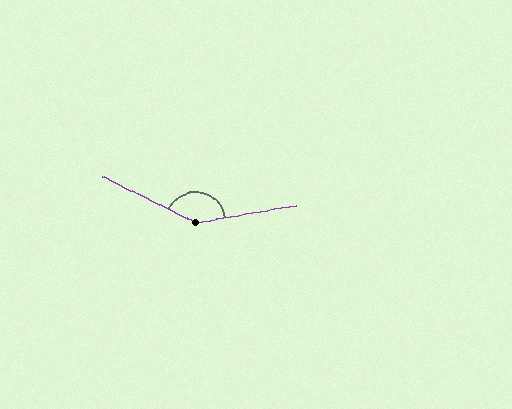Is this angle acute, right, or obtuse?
It is obtuse.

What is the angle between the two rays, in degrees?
Approximately 144 degrees.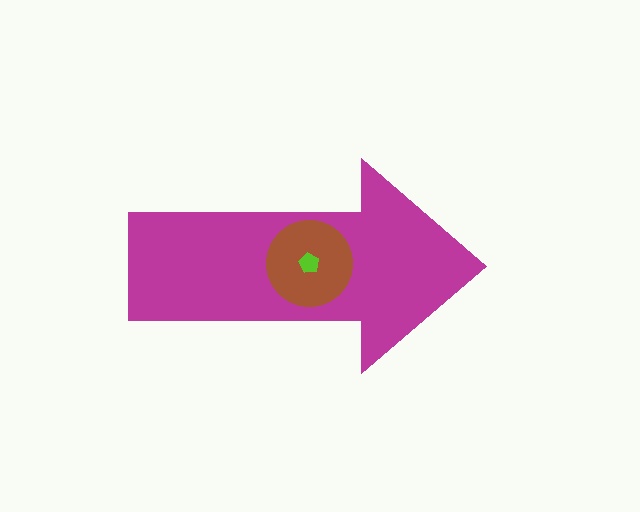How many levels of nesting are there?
3.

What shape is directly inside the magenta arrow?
The brown circle.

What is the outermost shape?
The magenta arrow.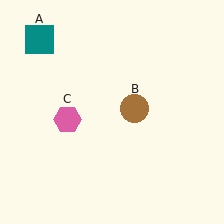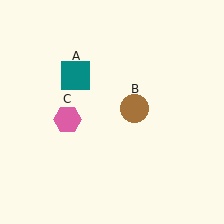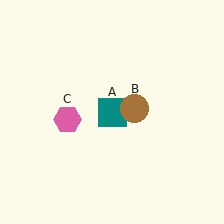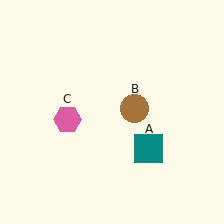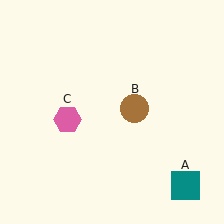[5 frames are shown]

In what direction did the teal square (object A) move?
The teal square (object A) moved down and to the right.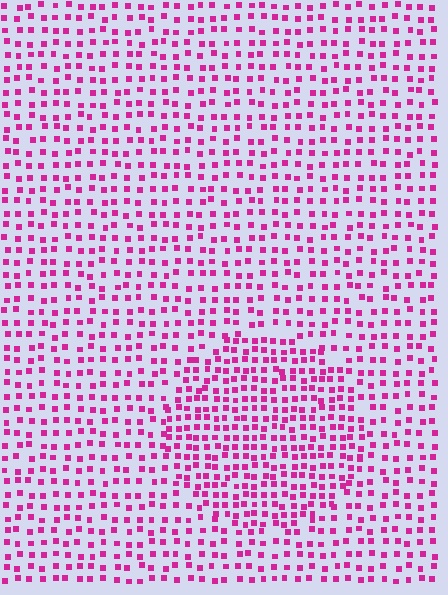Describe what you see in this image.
The image contains small magenta elements arranged at two different densities. A circle-shaped region is visible where the elements are more densely packed than the surrounding area.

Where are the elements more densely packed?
The elements are more densely packed inside the circle boundary.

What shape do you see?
I see a circle.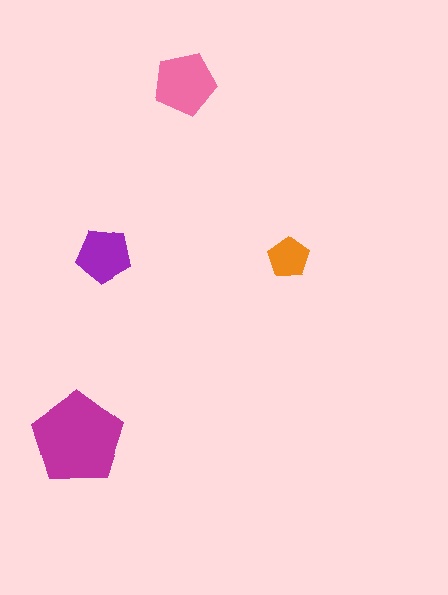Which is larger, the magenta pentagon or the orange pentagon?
The magenta one.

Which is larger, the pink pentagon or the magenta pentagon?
The magenta one.